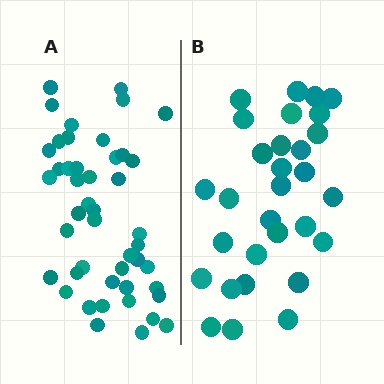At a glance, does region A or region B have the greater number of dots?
Region A (the left region) has more dots.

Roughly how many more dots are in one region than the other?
Region A has approximately 15 more dots than region B.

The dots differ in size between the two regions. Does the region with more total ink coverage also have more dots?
No. Region B has more total ink coverage because its dots are larger, but region A actually contains more individual dots. Total area can be misleading — the number of items is what matters here.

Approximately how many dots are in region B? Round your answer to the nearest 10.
About 30 dots.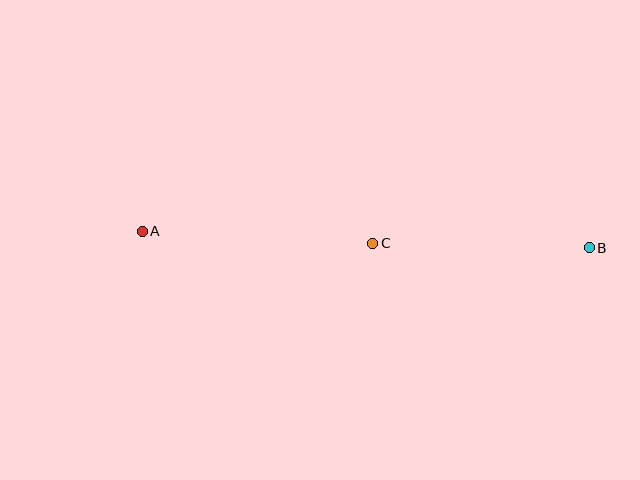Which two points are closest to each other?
Points B and C are closest to each other.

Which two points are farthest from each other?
Points A and B are farthest from each other.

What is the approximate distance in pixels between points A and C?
The distance between A and C is approximately 231 pixels.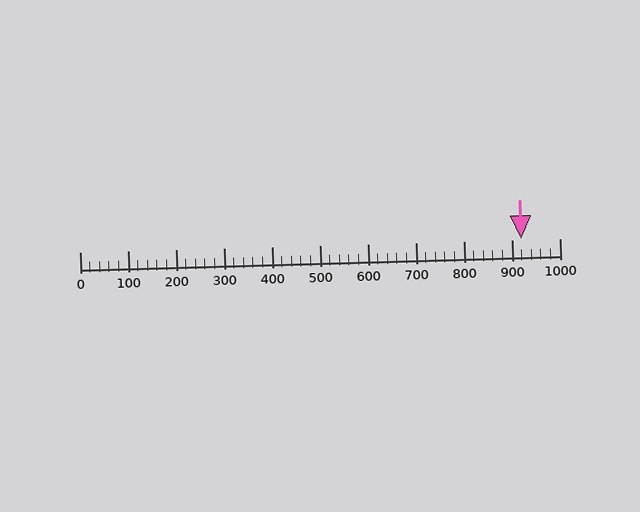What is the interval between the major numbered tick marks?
The major tick marks are spaced 100 units apart.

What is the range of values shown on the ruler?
The ruler shows values from 0 to 1000.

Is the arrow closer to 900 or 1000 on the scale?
The arrow is closer to 900.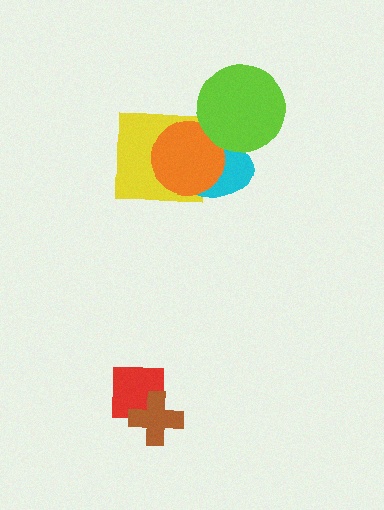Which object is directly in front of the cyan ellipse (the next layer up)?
The orange circle is directly in front of the cyan ellipse.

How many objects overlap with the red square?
1 object overlaps with the red square.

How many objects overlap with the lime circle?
1 object overlaps with the lime circle.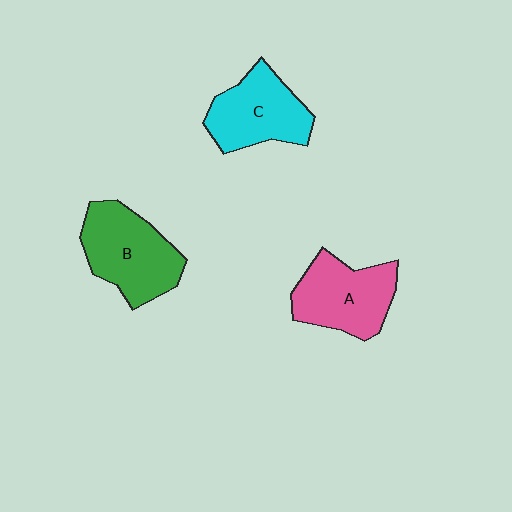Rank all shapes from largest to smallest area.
From largest to smallest: B (green), A (pink), C (cyan).